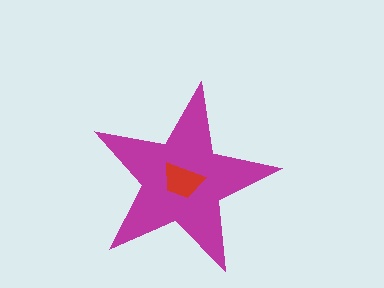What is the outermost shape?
The magenta star.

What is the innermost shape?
The red trapezoid.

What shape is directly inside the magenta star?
The red trapezoid.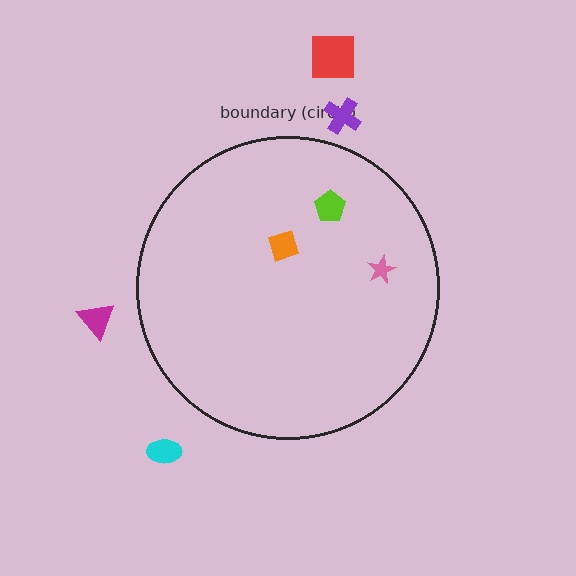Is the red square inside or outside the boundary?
Outside.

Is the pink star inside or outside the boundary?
Inside.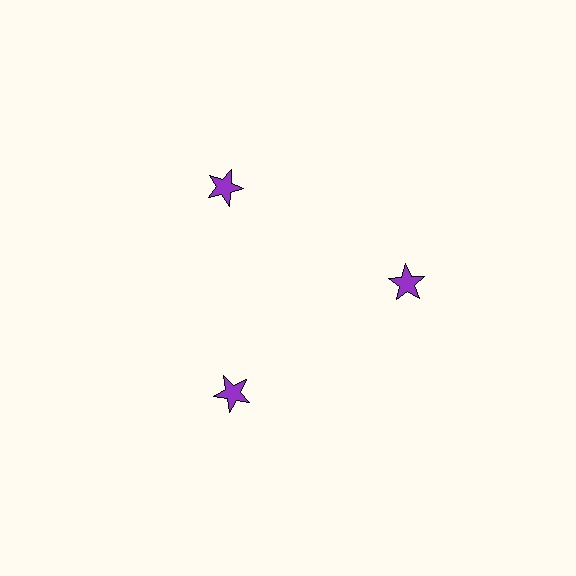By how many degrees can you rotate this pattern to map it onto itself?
The pattern maps onto itself every 120 degrees of rotation.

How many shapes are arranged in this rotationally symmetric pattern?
There are 3 shapes, arranged in 3 groups of 1.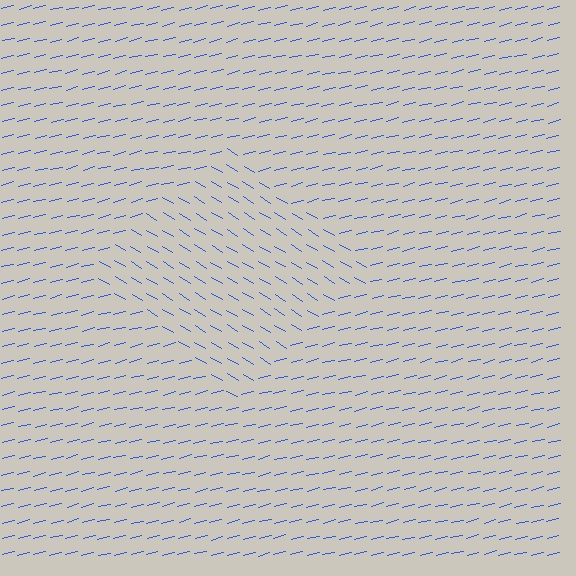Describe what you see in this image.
The image is filled with small blue line segments. A diamond region in the image has lines oriented differently from the surrounding lines, creating a visible texture boundary.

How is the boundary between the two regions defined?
The boundary is defined purely by a change in line orientation (approximately 45 degrees difference). All lines are the same color and thickness.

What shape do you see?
I see a diamond.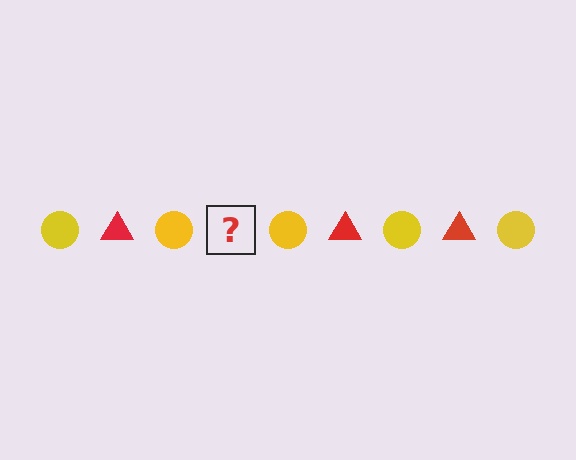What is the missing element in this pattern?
The missing element is a red triangle.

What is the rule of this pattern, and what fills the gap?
The rule is that the pattern alternates between yellow circle and red triangle. The gap should be filled with a red triangle.